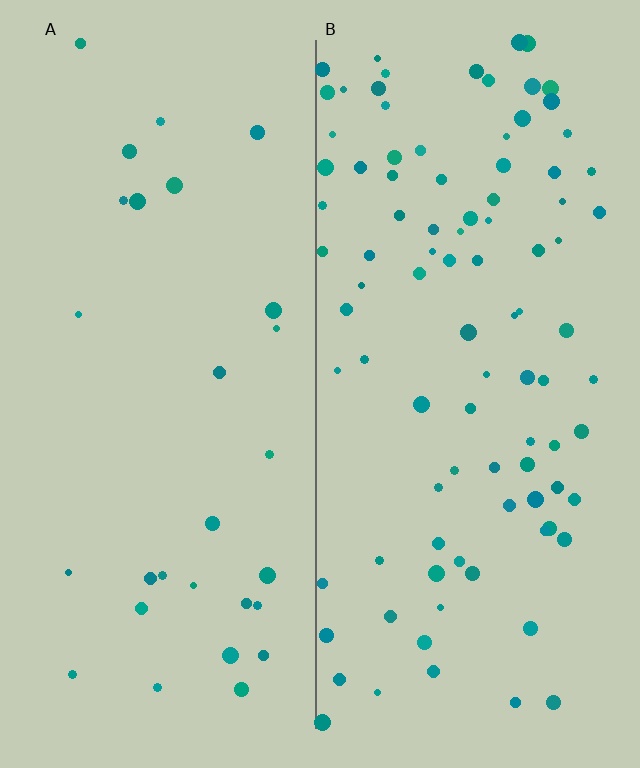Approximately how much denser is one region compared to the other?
Approximately 3.3× — region B over region A.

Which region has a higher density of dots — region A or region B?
B (the right).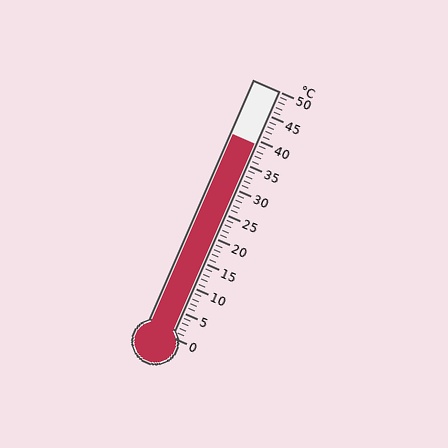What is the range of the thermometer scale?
The thermometer scale ranges from 0°C to 50°C.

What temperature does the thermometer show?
The thermometer shows approximately 39°C.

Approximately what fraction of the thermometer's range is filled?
The thermometer is filled to approximately 80% of its range.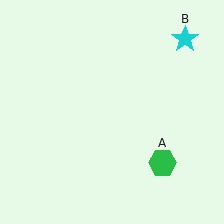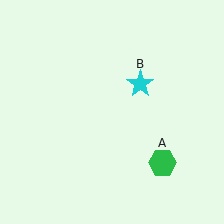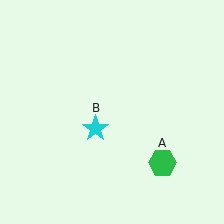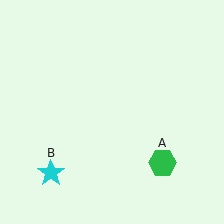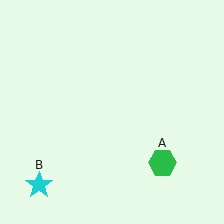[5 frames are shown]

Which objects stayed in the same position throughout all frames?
Green hexagon (object A) remained stationary.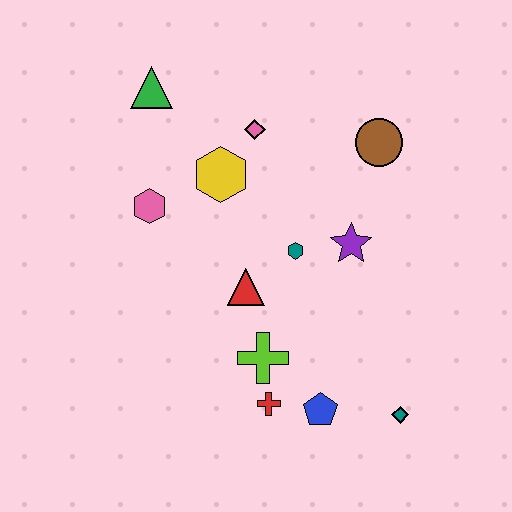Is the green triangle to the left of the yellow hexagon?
Yes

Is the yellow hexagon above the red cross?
Yes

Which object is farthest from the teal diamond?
The green triangle is farthest from the teal diamond.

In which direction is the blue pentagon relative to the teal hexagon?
The blue pentagon is below the teal hexagon.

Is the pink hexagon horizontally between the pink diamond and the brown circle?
No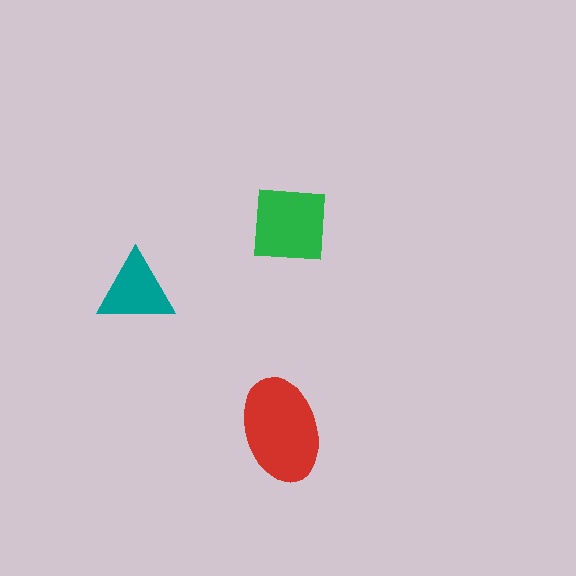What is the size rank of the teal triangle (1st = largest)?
3rd.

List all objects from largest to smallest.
The red ellipse, the green square, the teal triangle.